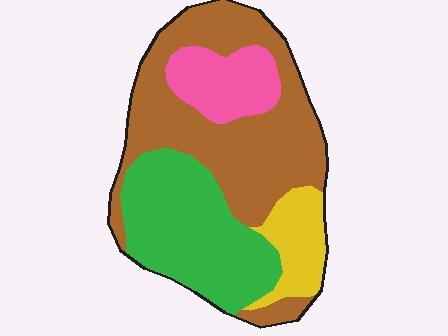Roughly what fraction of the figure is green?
Green covers about 30% of the figure.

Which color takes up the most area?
Brown, at roughly 45%.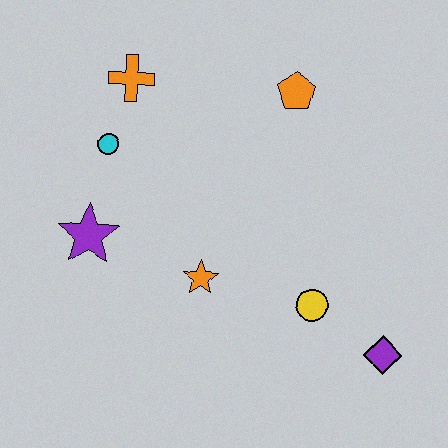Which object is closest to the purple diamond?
The yellow circle is closest to the purple diamond.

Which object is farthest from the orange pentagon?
The purple diamond is farthest from the orange pentagon.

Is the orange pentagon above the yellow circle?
Yes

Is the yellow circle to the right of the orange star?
Yes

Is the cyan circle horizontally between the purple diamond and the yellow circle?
No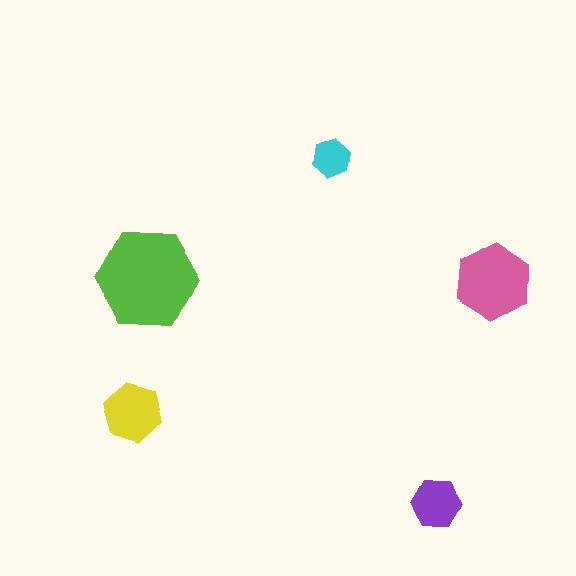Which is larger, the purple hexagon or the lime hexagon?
The lime one.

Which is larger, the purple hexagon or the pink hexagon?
The pink one.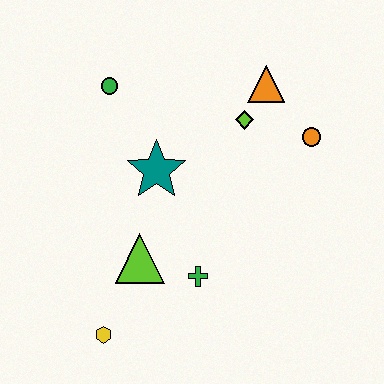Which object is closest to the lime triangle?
The green cross is closest to the lime triangle.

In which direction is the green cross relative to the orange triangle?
The green cross is below the orange triangle.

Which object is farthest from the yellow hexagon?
The orange triangle is farthest from the yellow hexagon.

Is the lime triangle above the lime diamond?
No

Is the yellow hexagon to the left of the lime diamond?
Yes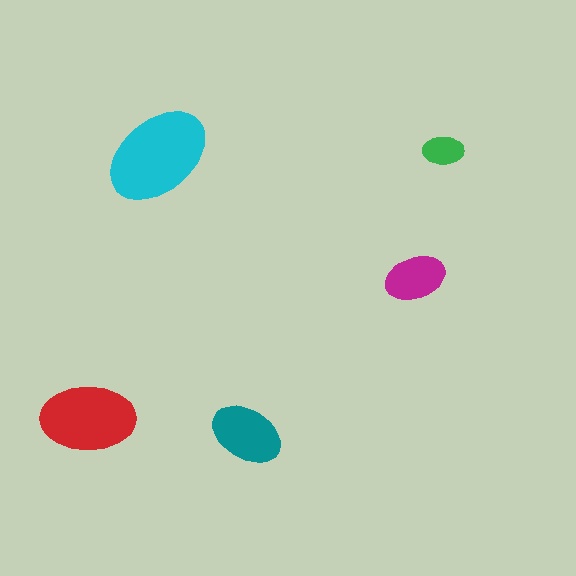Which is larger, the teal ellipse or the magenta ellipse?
The teal one.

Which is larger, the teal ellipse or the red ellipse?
The red one.